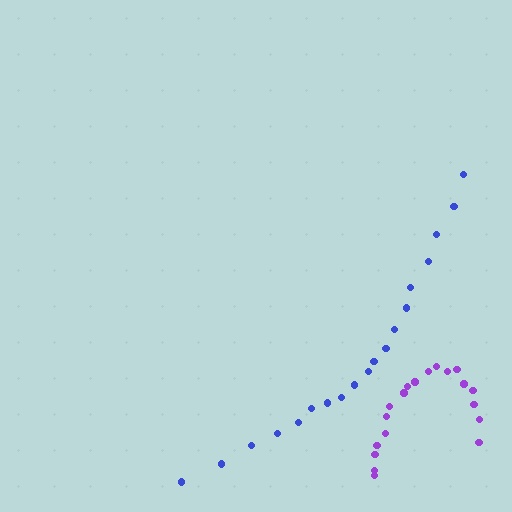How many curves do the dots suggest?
There are 2 distinct paths.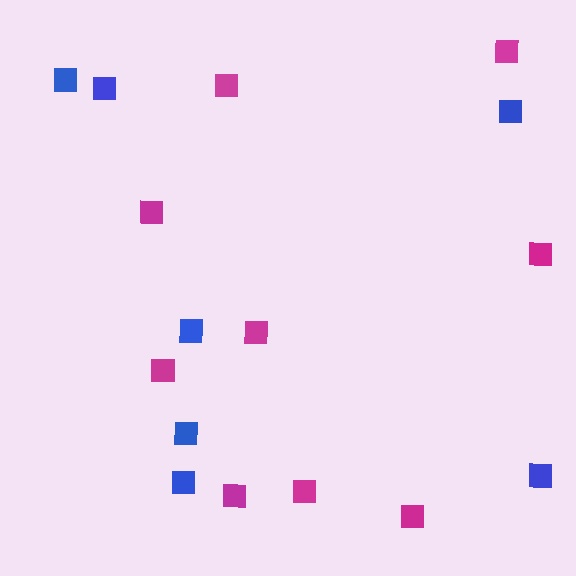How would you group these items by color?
There are 2 groups: one group of blue squares (7) and one group of magenta squares (9).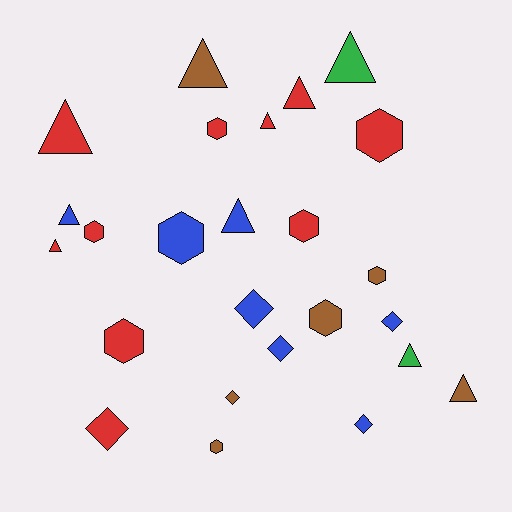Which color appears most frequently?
Red, with 10 objects.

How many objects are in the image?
There are 25 objects.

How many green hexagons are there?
There are no green hexagons.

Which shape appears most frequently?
Triangle, with 10 objects.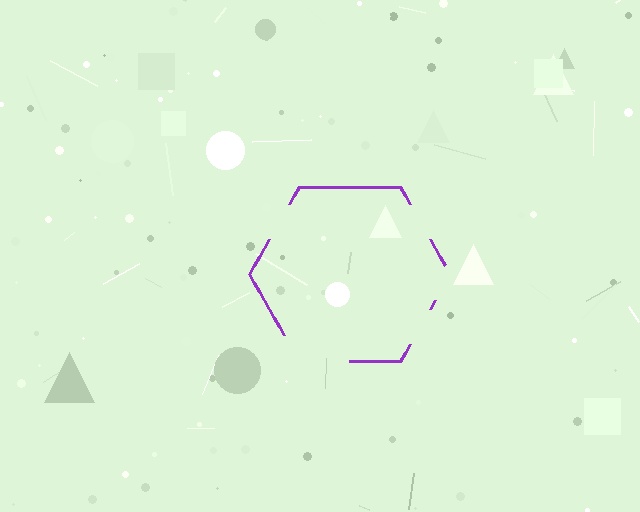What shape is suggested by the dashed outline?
The dashed outline suggests a hexagon.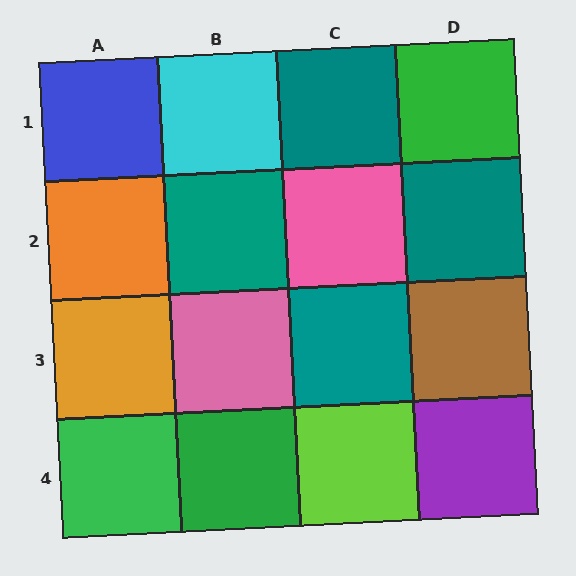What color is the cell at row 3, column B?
Pink.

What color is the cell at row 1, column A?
Blue.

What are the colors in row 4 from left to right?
Green, green, lime, purple.